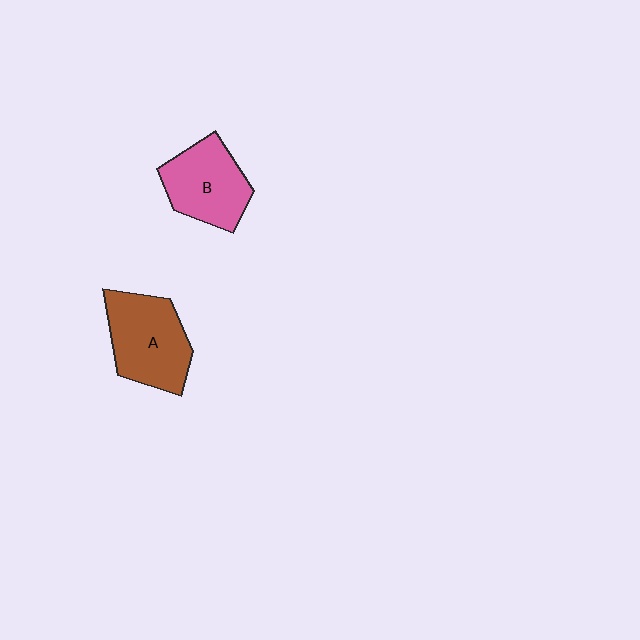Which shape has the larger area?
Shape A (brown).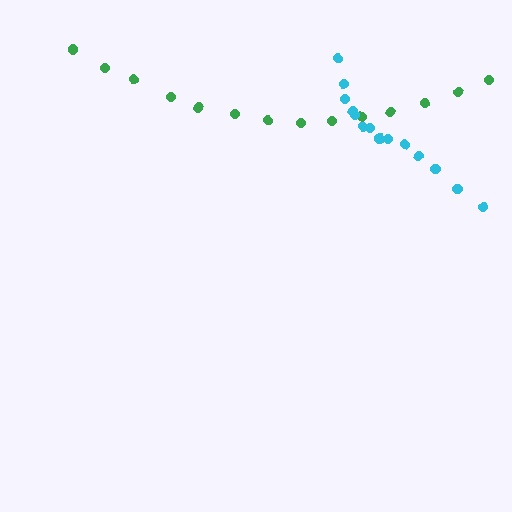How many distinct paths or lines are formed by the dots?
There are 2 distinct paths.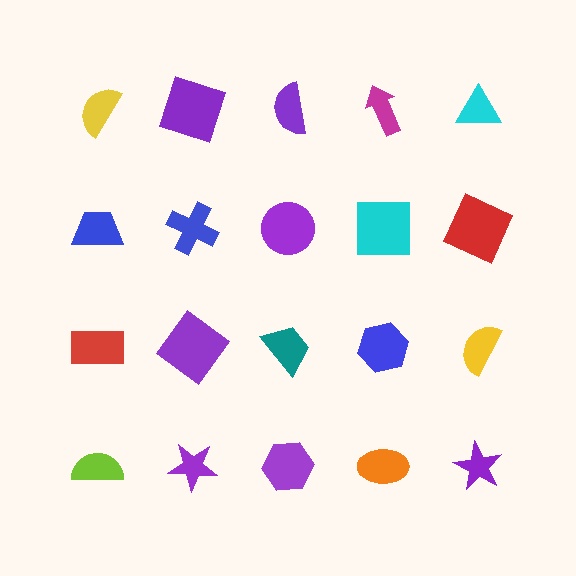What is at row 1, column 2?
A purple square.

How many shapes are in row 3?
5 shapes.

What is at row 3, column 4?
A blue hexagon.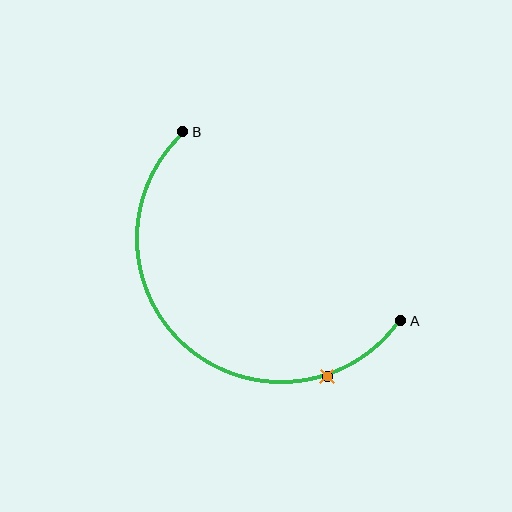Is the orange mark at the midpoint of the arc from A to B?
No. The orange mark lies on the arc but is closer to endpoint A. The arc midpoint would be at the point on the curve equidistant along the arc from both A and B.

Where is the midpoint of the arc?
The arc midpoint is the point on the curve farthest from the straight line joining A and B. It sits below and to the left of that line.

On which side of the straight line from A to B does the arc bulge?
The arc bulges below and to the left of the straight line connecting A and B.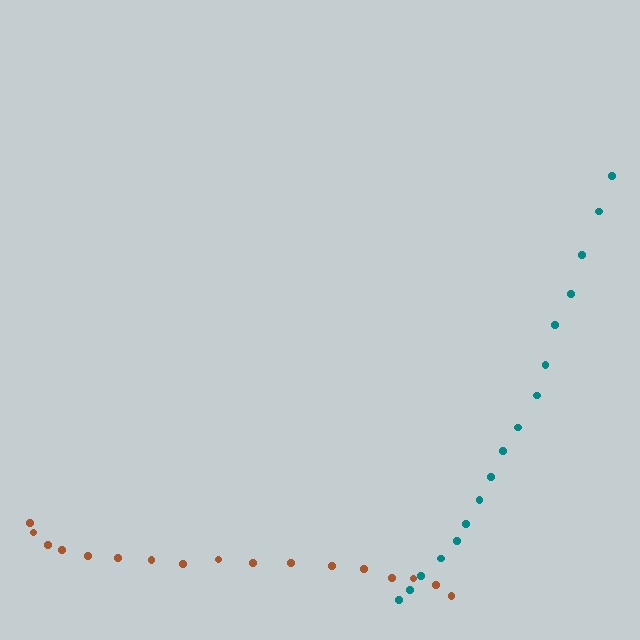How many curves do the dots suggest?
There are 2 distinct paths.